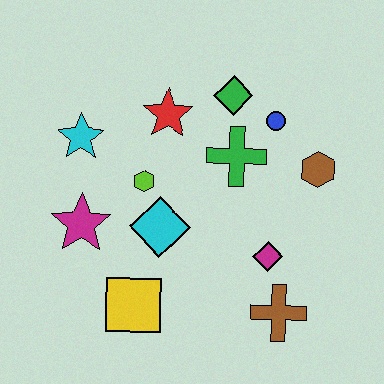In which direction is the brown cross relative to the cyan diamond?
The brown cross is to the right of the cyan diamond.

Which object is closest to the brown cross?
The magenta diamond is closest to the brown cross.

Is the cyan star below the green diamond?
Yes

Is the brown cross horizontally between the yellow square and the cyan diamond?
No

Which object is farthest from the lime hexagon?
The brown cross is farthest from the lime hexagon.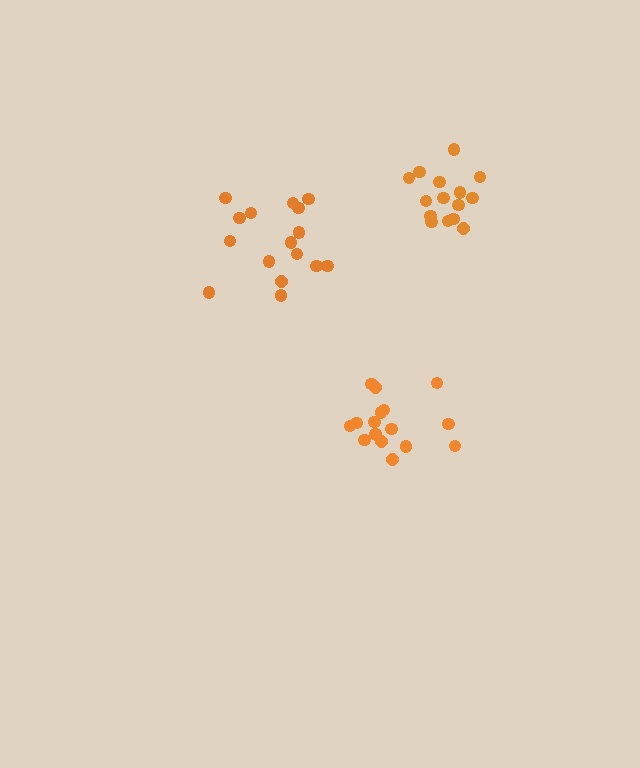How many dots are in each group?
Group 1: 16 dots, Group 2: 15 dots, Group 3: 17 dots (48 total).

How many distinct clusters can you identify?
There are 3 distinct clusters.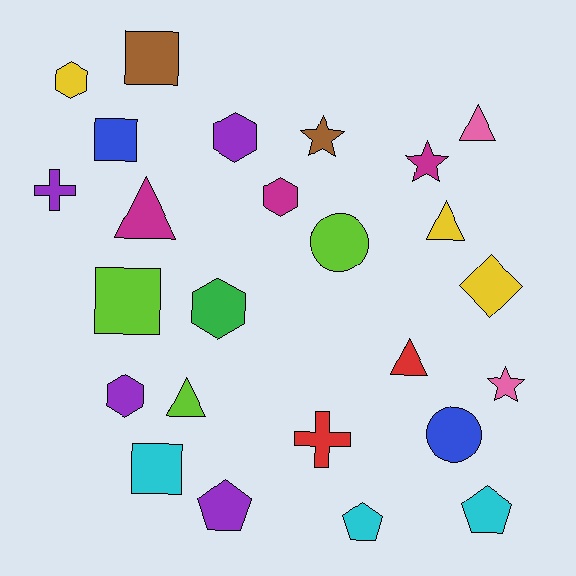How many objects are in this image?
There are 25 objects.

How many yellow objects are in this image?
There are 3 yellow objects.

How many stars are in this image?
There are 3 stars.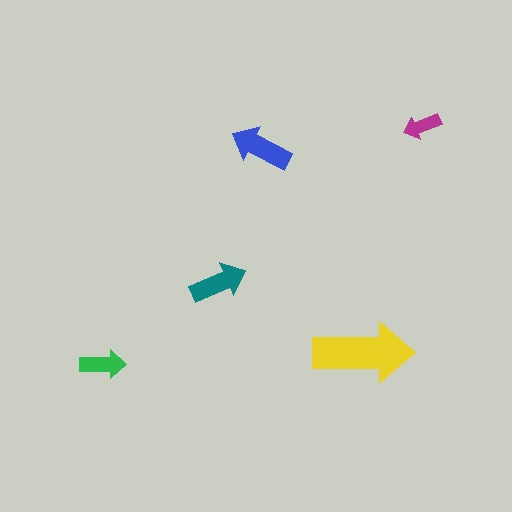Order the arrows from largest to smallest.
the yellow one, the blue one, the teal one, the green one, the magenta one.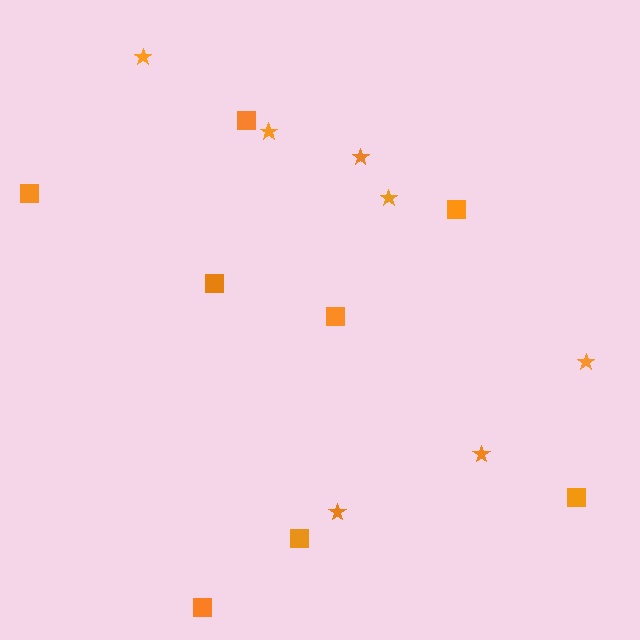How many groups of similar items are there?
There are 2 groups: one group of squares (8) and one group of stars (7).